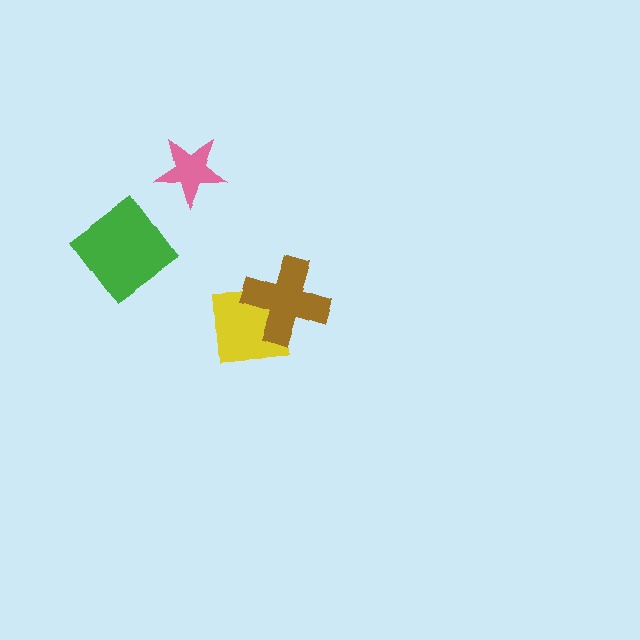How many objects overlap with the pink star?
0 objects overlap with the pink star.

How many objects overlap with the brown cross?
1 object overlaps with the brown cross.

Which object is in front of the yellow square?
The brown cross is in front of the yellow square.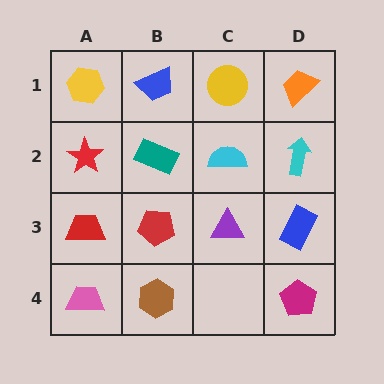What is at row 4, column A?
A pink trapezoid.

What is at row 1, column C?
A yellow circle.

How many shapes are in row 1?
4 shapes.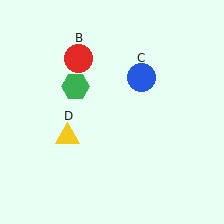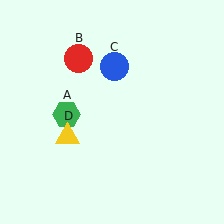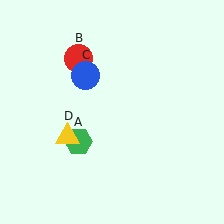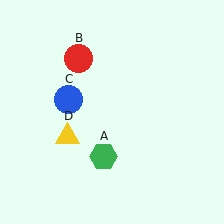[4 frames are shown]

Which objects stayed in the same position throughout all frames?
Red circle (object B) and yellow triangle (object D) remained stationary.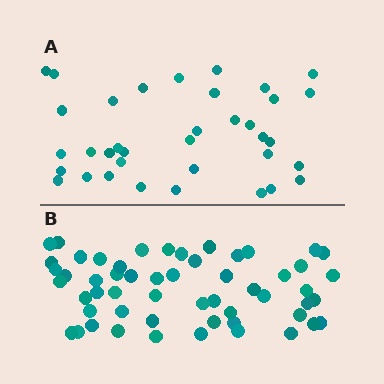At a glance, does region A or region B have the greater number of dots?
Region B (the bottom region) has more dots.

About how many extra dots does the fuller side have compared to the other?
Region B has approximately 20 more dots than region A.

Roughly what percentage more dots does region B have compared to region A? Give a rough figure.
About 55% more.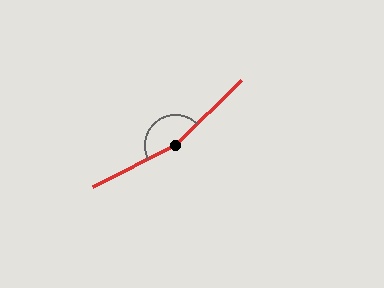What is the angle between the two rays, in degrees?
Approximately 162 degrees.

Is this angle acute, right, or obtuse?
It is obtuse.